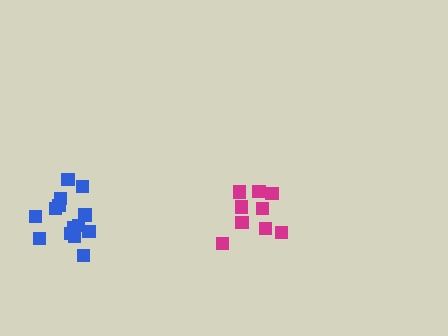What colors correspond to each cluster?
The clusters are colored: blue, magenta.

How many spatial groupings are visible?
There are 2 spatial groupings.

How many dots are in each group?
Group 1: 14 dots, Group 2: 9 dots (23 total).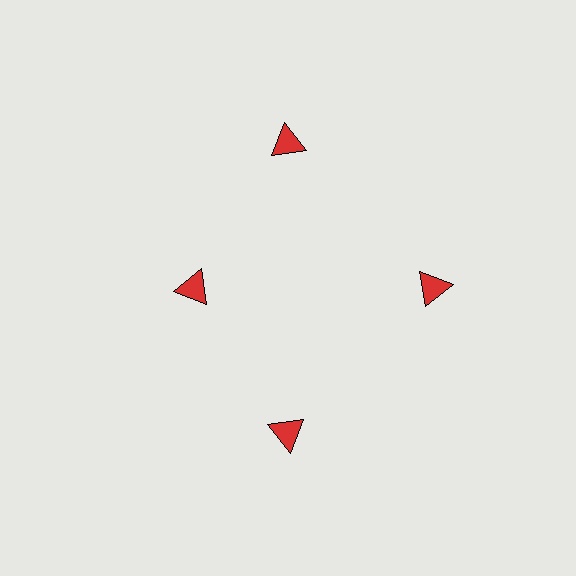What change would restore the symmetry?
The symmetry would be restored by moving it outward, back onto the ring so that all 4 triangles sit at equal angles and equal distance from the center.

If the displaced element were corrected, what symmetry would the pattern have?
It would have 4-fold rotational symmetry — the pattern would map onto itself every 90 degrees.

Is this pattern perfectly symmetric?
No. The 4 red triangles are arranged in a ring, but one element near the 9 o'clock position is pulled inward toward the center, breaking the 4-fold rotational symmetry.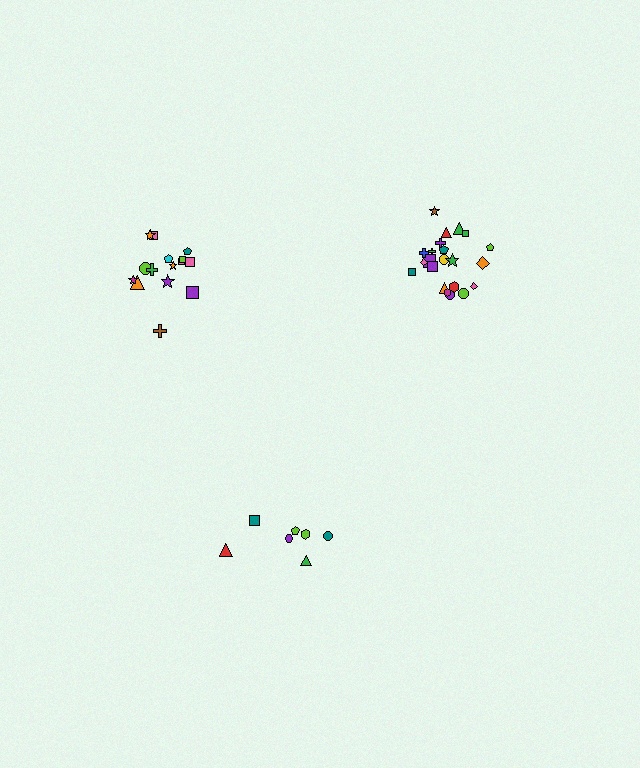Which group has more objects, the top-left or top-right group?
The top-right group.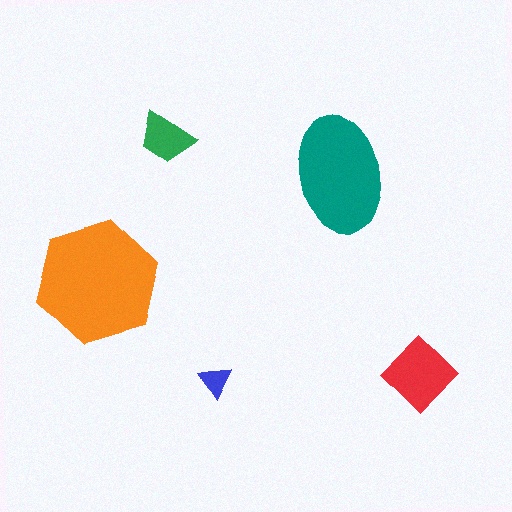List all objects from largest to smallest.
The orange hexagon, the teal ellipse, the red diamond, the green trapezoid, the blue triangle.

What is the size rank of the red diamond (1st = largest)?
3rd.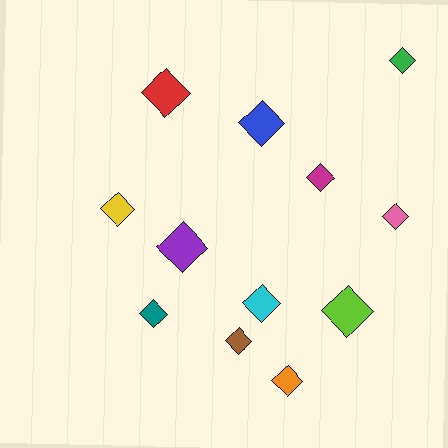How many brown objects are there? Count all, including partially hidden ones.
There is 1 brown object.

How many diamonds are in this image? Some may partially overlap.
There are 12 diamonds.